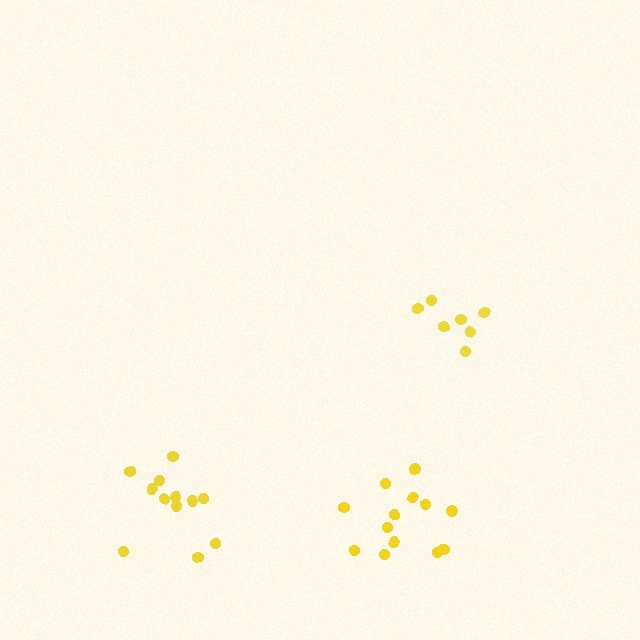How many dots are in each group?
Group 1: 12 dots, Group 2: 7 dots, Group 3: 13 dots (32 total).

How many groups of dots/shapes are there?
There are 3 groups.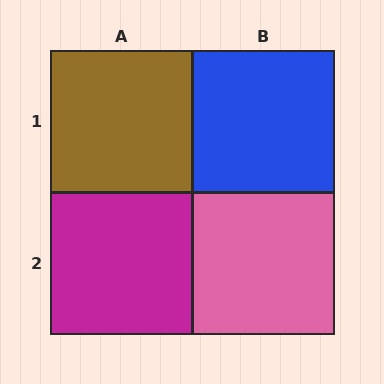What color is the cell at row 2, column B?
Pink.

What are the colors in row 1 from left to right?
Brown, blue.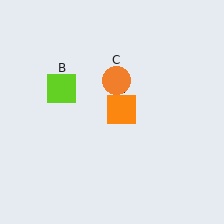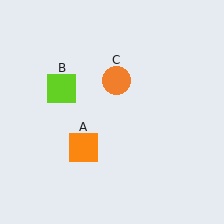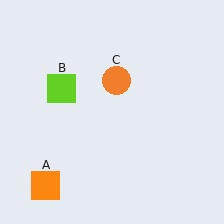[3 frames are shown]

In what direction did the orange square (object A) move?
The orange square (object A) moved down and to the left.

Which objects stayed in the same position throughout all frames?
Lime square (object B) and orange circle (object C) remained stationary.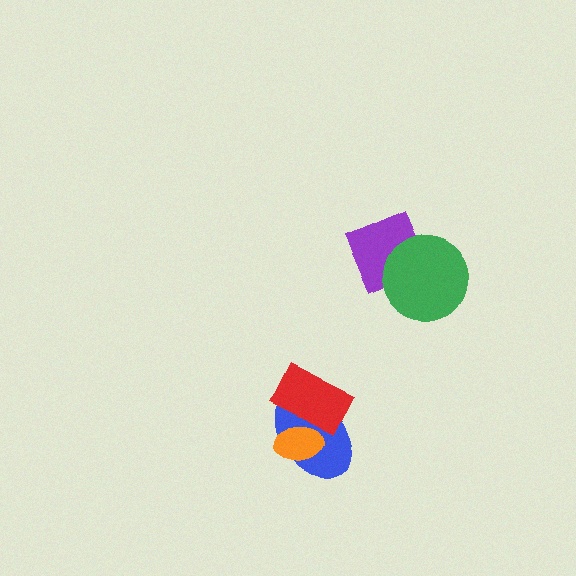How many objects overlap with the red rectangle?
2 objects overlap with the red rectangle.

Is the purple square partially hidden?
Yes, it is partially covered by another shape.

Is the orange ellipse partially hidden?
Yes, it is partially covered by another shape.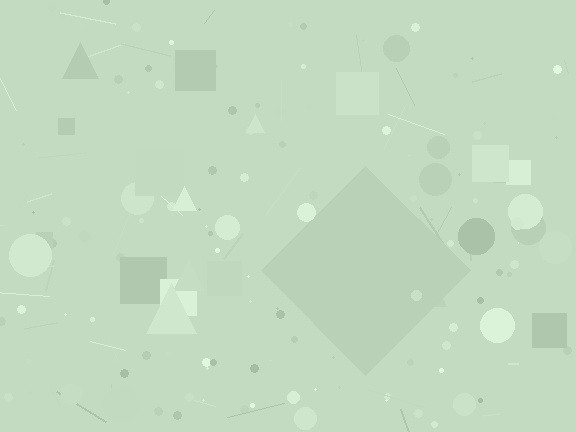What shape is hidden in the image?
A diamond is hidden in the image.